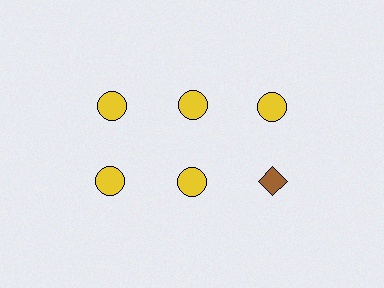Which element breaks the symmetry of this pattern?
The brown diamond in the second row, center column breaks the symmetry. All other shapes are yellow circles.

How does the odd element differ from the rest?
It differs in both color (brown instead of yellow) and shape (diamond instead of circle).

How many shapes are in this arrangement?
There are 6 shapes arranged in a grid pattern.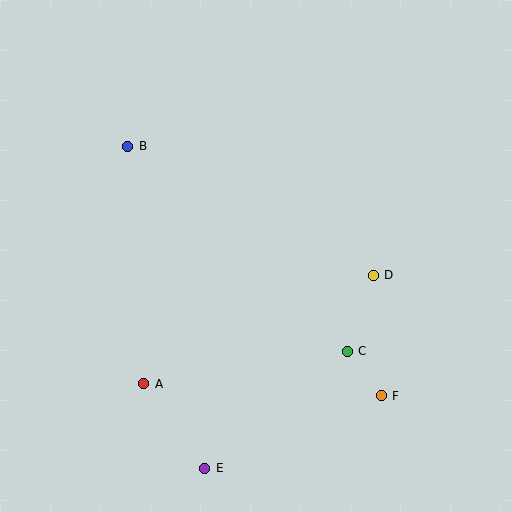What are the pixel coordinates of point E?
Point E is at (205, 468).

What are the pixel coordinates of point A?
Point A is at (144, 384).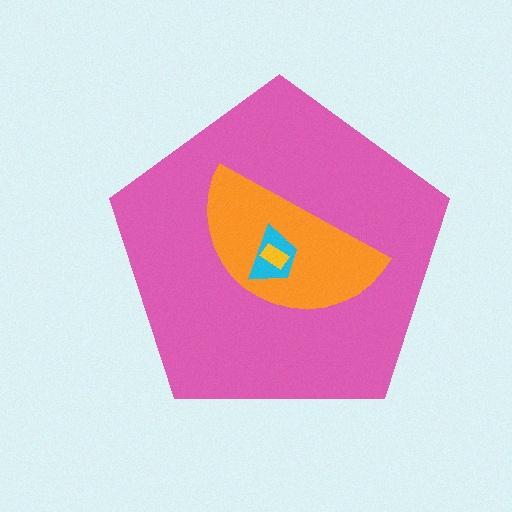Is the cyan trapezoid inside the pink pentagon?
Yes.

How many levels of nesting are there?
4.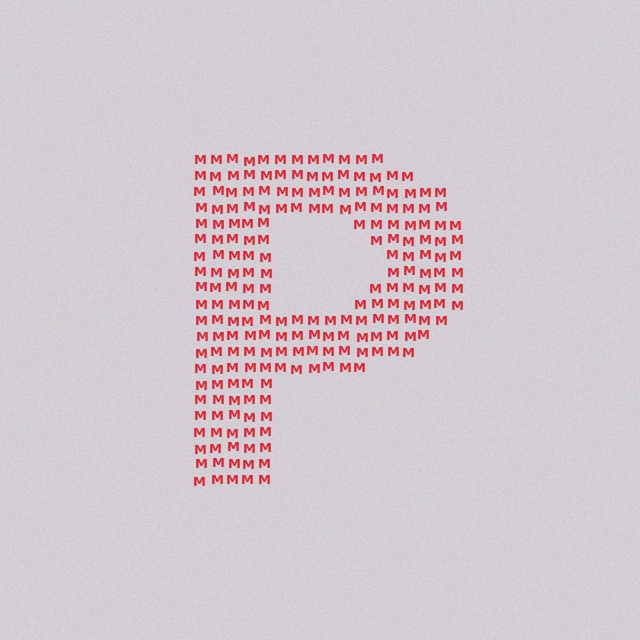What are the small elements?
The small elements are letter M's.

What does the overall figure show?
The overall figure shows the letter P.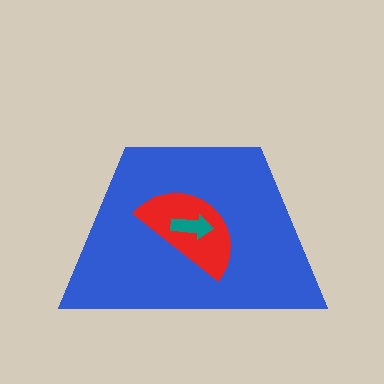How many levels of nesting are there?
3.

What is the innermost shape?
The teal arrow.